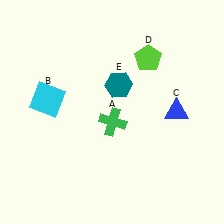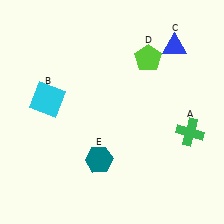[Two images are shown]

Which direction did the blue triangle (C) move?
The blue triangle (C) moved up.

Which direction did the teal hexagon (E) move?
The teal hexagon (E) moved down.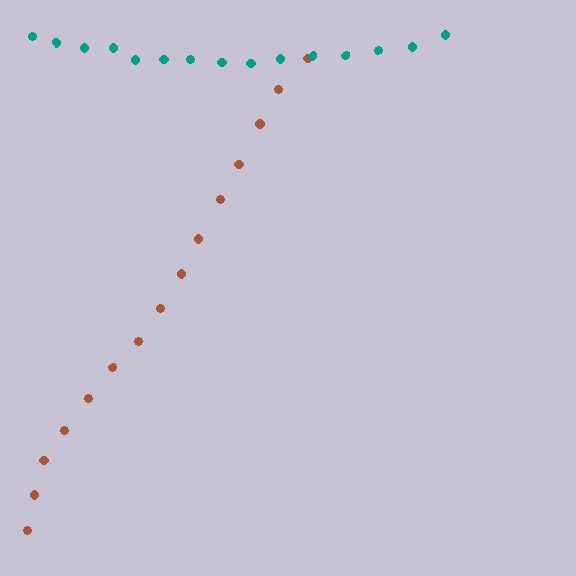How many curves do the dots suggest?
There are 2 distinct paths.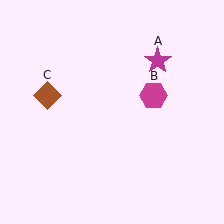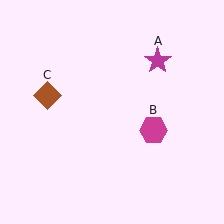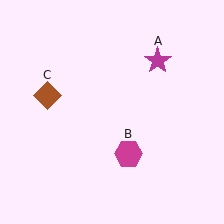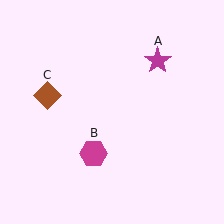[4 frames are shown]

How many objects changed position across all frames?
1 object changed position: magenta hexagon (object B).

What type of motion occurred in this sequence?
The magenta hexagon (object B) rotated clockwise around the center of the scene.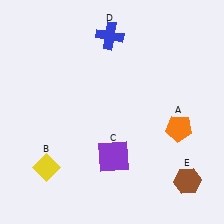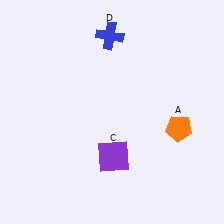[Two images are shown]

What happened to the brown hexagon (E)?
The brown hexagon (E) was removed in Image 2. It was in the bottom-right area of Image 1.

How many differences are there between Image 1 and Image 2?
There are 2 differences between the two images.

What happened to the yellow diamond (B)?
The yellow diamond (B) was removed in Image 2. It was in the bottom-left area of Image 1.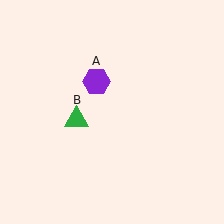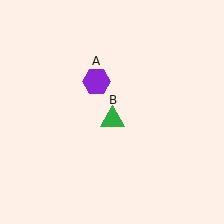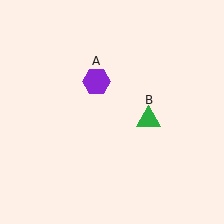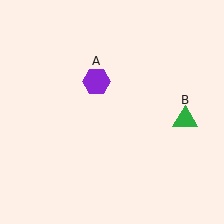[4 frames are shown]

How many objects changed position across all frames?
1 object changed position: green triangle (object B).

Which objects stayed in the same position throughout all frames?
Purple hexagon (object A) remained stationary.